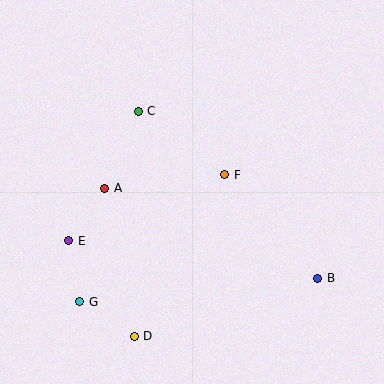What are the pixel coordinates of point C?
Point C is at (138, 111).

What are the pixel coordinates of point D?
Point D is at (134, 336).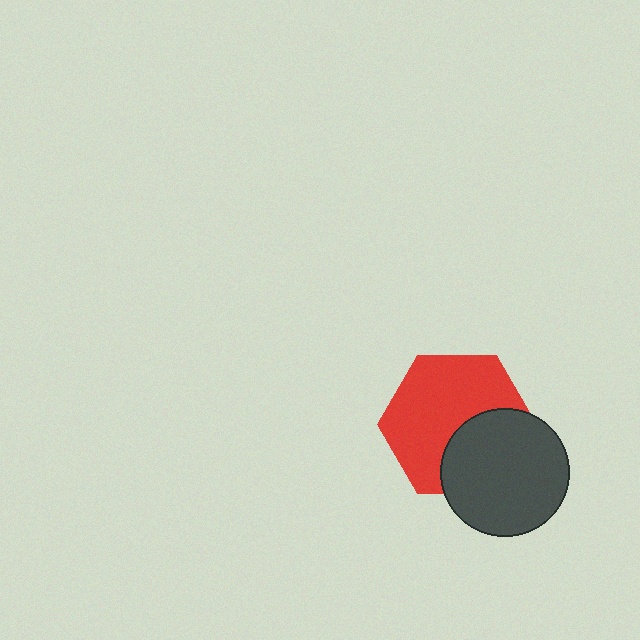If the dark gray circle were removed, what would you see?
You would see the complete red hexagon.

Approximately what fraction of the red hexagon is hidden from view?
Roughly 35% of the red hexagon is hidden behind the dark gray circle.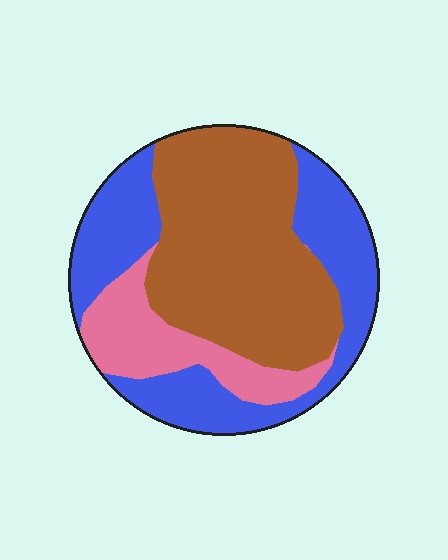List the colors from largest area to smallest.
From largest to smallest: brown, blue, pink.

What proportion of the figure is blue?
Blue covers around 35% of the figure.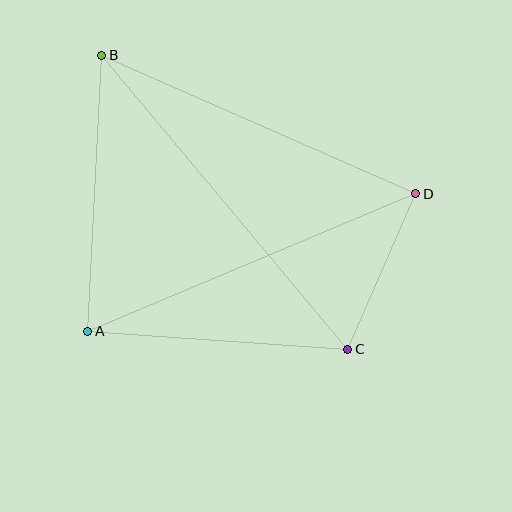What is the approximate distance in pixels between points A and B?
The distance between A and B is approximately 276 pixels.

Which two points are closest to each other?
Points C and D are closest to each other.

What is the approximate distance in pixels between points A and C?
The distance between A and C is approximately 261 pixels.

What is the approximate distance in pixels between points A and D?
The distance between A and D is approximately 356 pixels.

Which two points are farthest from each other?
Points B and C are farthest from each other.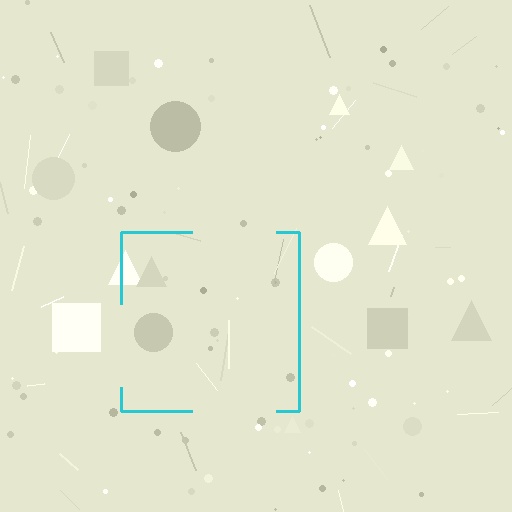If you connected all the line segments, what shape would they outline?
They would outline a square.